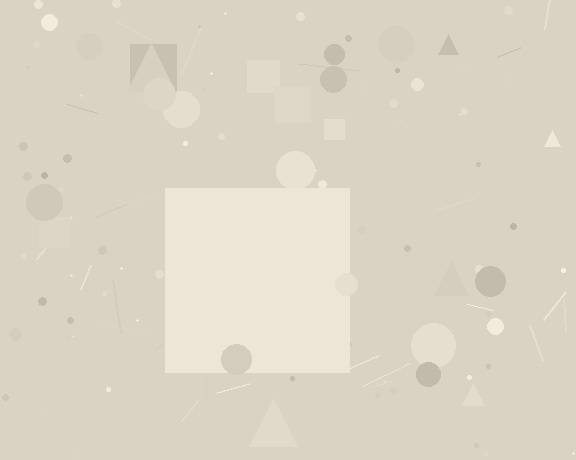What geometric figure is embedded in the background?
A square is embedded in the background.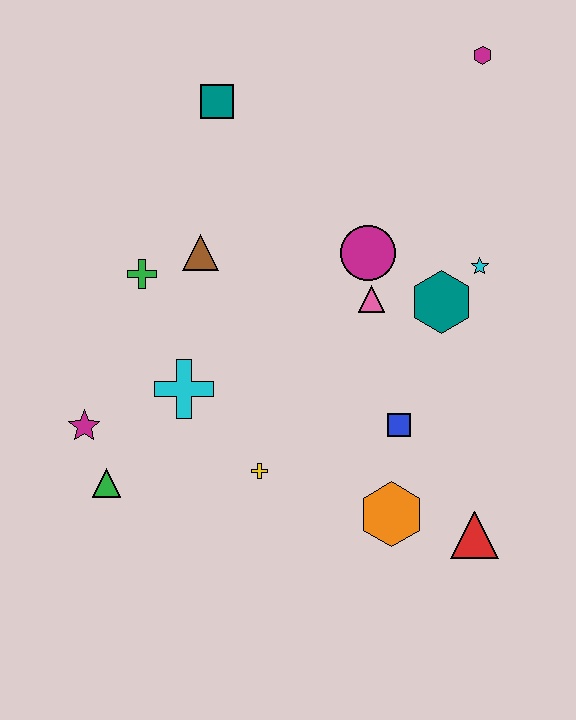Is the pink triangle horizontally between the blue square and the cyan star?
No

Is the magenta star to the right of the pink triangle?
No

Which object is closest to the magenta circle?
The pink triangle is closest to the magenta circle.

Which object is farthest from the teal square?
The red triangle is farthest from the teal square.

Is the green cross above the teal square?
No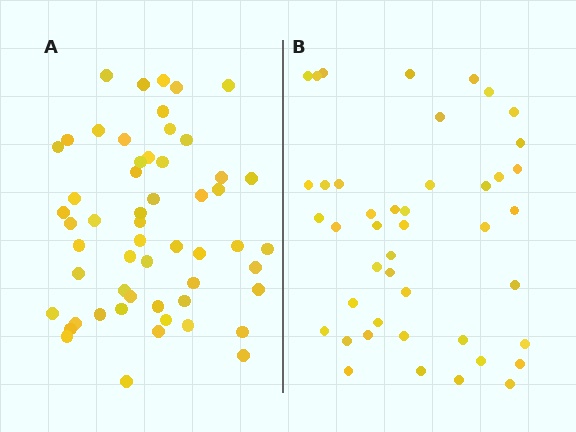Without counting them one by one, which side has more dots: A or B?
Region A (the left region) has more dots.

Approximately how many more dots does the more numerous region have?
Region A has roughly 12 or so more dots than region B.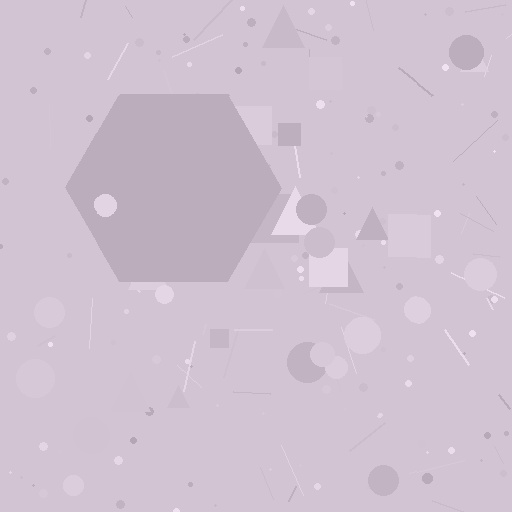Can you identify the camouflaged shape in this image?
The camouflaged shape is a hexagon.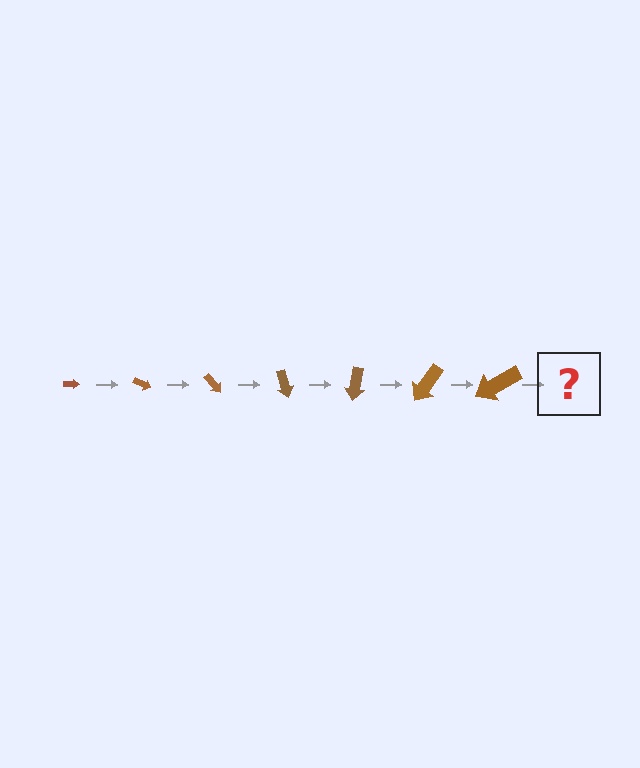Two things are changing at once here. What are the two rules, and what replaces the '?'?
The two rules are that the arrow grows larger each step and it rotates 25 degrees each step. The '?' should be an arrow, larger than the previous one and rotated 175 degrees from the start.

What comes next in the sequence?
The next element should be an arrow, larger than the previous one and rotated 175 degrees from the start.